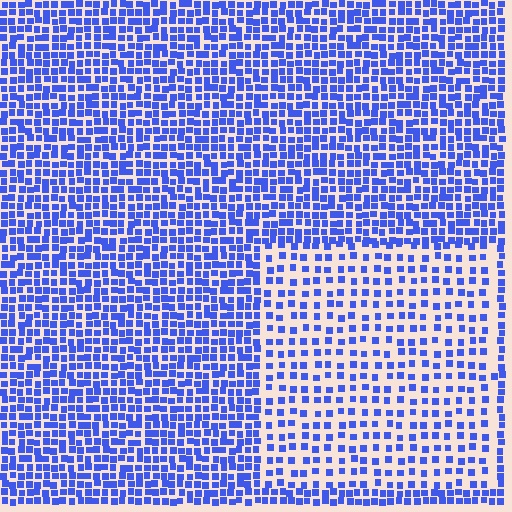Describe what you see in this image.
The image contains small blue elements arranged at two different densities. A rectangle-shaped region is visible where the elements are less densely packed than the surrounding area.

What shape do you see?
I see a rectangle.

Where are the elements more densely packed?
The elements are more densely packed outside the rectangle boundary.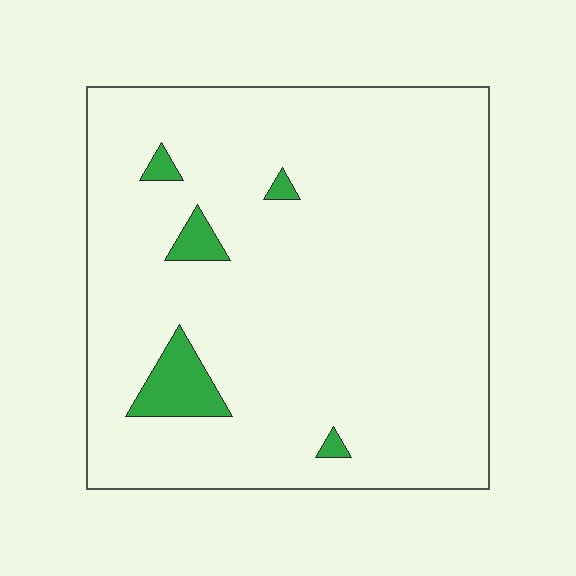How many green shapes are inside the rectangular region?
5.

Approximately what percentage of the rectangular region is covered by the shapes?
Approximately 5%.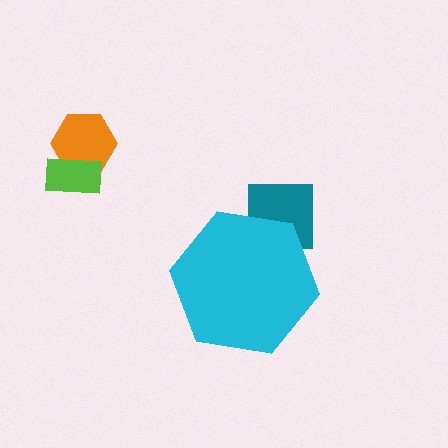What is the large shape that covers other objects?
A cyan hexagon.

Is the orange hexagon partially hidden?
No, the orange hexagon is fully visible.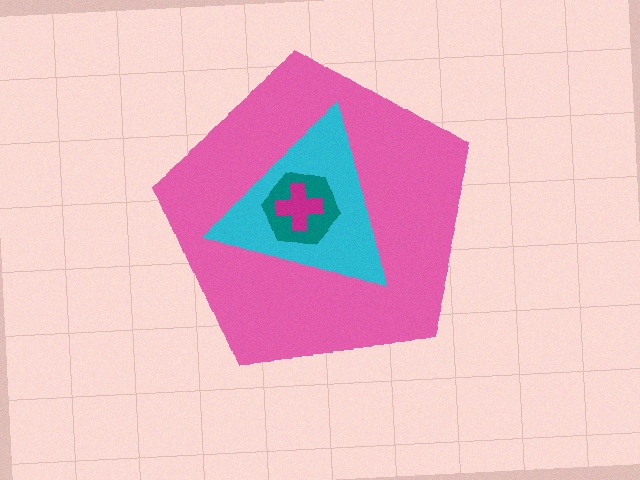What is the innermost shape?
The magenta cross.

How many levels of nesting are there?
4.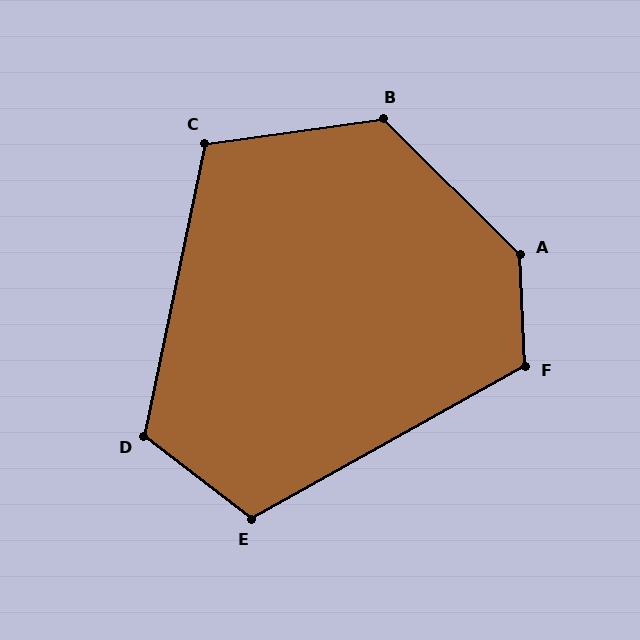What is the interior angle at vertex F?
Approximately 116 degrees (obtuse).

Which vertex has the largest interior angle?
A, at approximately 137 degrees.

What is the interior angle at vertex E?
Approximately 113 degrees (obtuse).